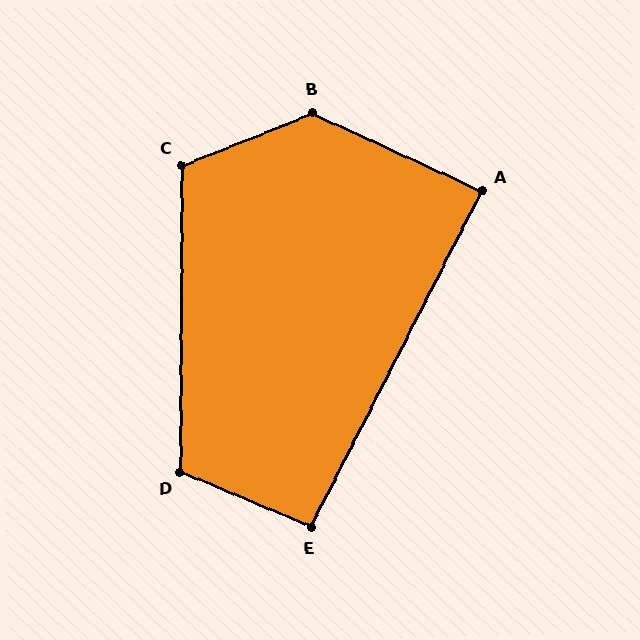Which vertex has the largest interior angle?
B, at approximately 133 degrees.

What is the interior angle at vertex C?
Approximately 112 degrees (obtuse).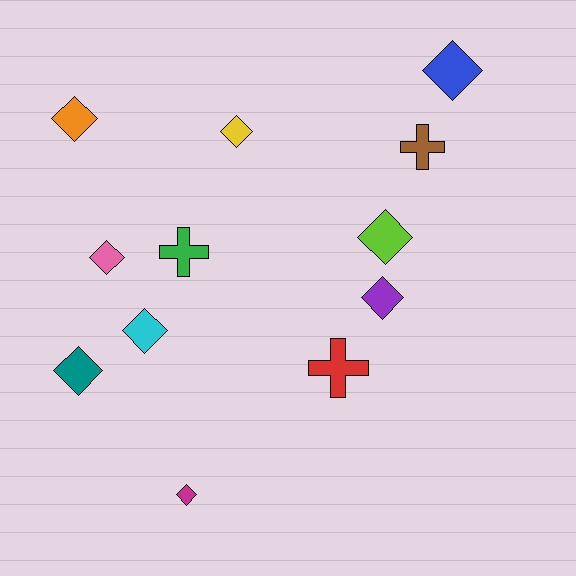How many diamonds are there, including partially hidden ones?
There are 9 diamonds.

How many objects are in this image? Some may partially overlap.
There are 12 objects.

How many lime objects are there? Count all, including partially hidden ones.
There is 1 lime object.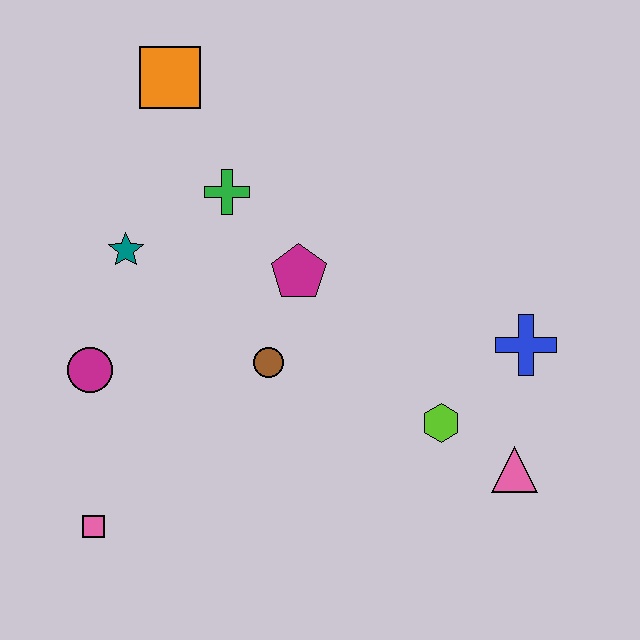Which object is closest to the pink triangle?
The lime hexagon is closest to the pink triangle.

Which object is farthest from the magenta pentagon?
The pink square is farthest from the magenta pentagon.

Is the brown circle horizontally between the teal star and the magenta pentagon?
Yes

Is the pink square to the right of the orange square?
No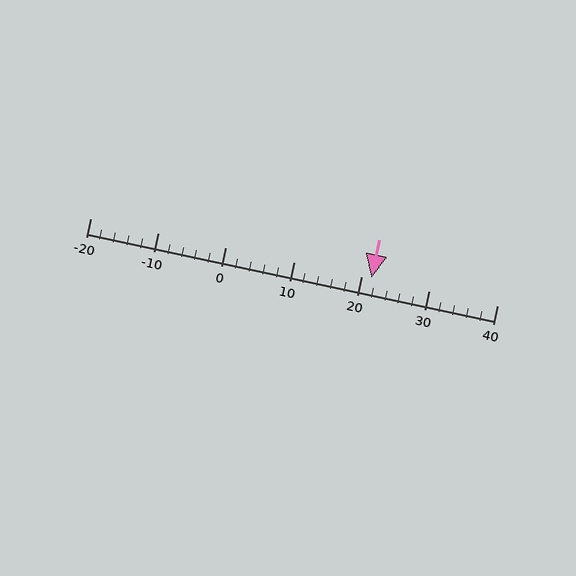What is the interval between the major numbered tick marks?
The major tick marks are spaced 10 units apart.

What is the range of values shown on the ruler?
The ruler shows values from -20 to 40.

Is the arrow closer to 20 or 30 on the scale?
The arrow is closer to 20.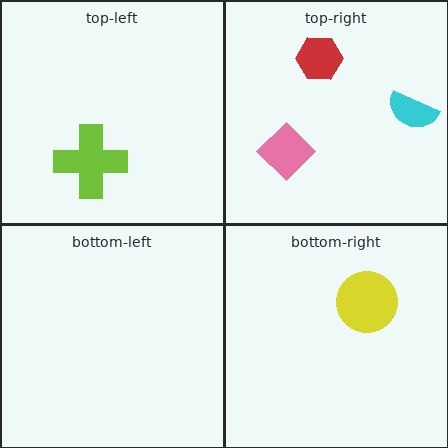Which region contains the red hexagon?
The top-right region.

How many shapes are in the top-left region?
1.